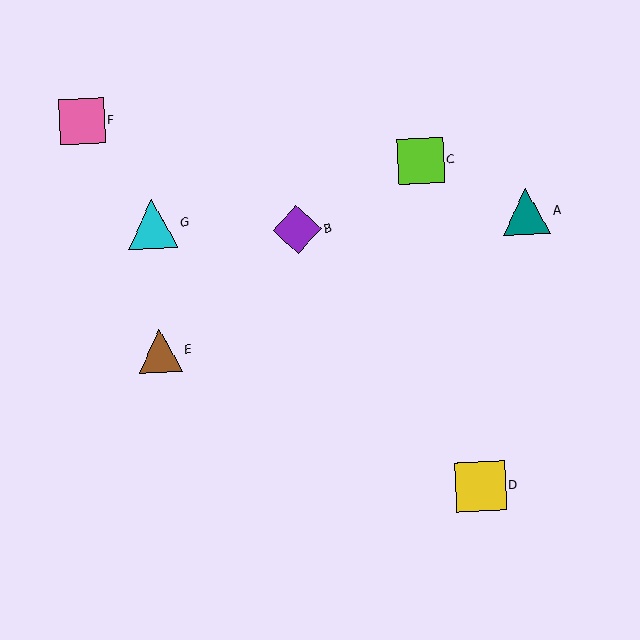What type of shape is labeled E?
Shape E is a brown triangle.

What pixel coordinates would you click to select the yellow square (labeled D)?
Click at (481, 486) to select the yellow square D.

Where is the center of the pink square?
The center of the pink square is at (82, 121).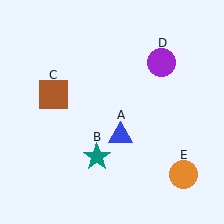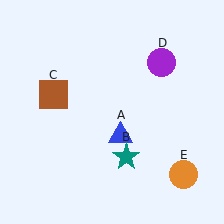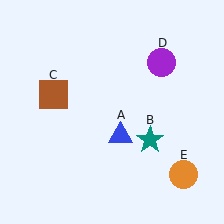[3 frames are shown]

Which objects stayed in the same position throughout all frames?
Blue triangle (object A) and brown square (object C) and purple circle (object D) and orange circle (object E) remained stationary.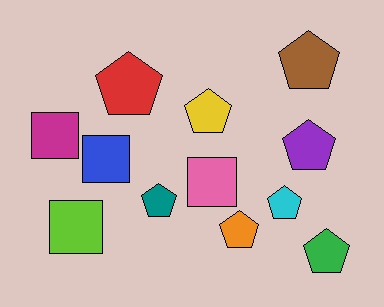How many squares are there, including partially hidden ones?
There are 4 squares.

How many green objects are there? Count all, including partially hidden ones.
There is 1 green object.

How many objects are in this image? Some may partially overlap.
There are 12 objects.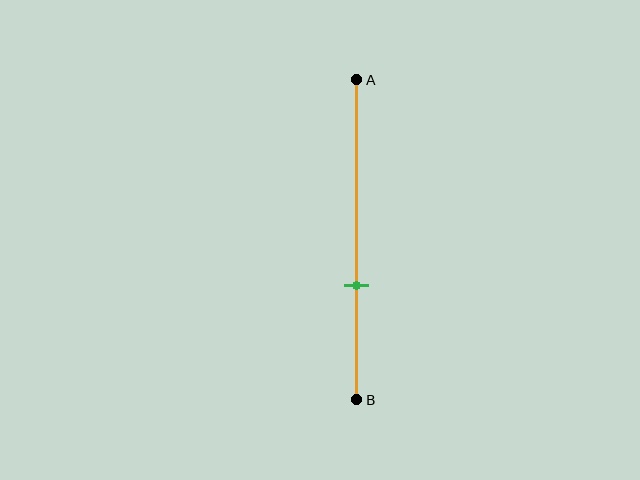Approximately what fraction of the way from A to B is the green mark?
The green mark is approximately 65% of the way from A to B.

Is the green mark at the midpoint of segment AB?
No, the mark is at about 65% from A, not at the 50% midpoint.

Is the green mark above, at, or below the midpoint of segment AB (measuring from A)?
The green mark is below the midpoint of segment AB.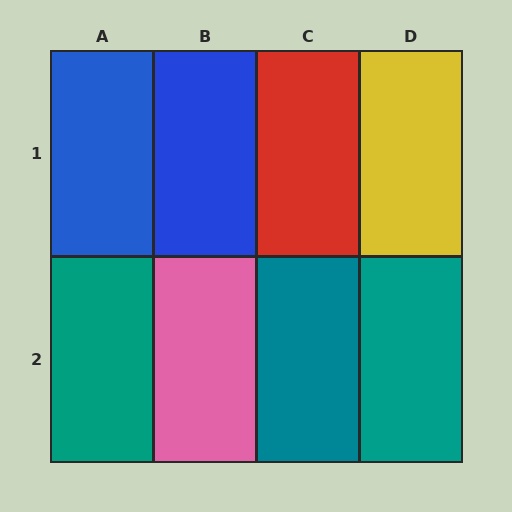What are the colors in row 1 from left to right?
Blue, blue, red, yellow.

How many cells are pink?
1 cell is pink.